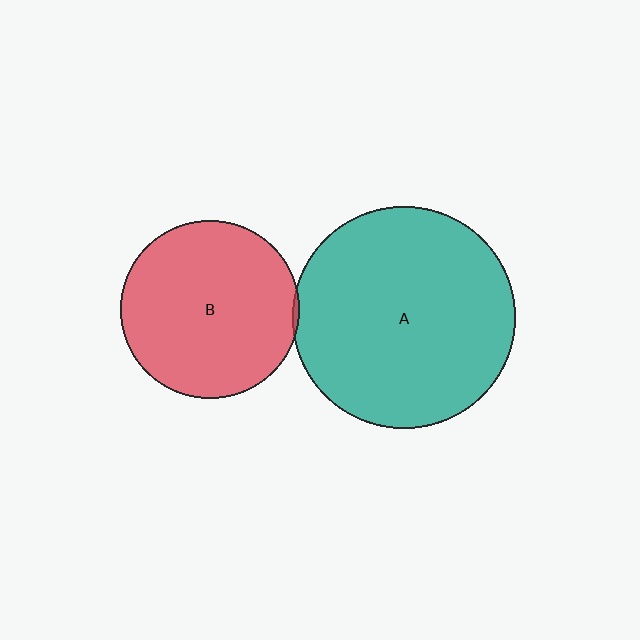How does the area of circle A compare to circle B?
Approximately 1.6 times.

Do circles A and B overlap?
Yes.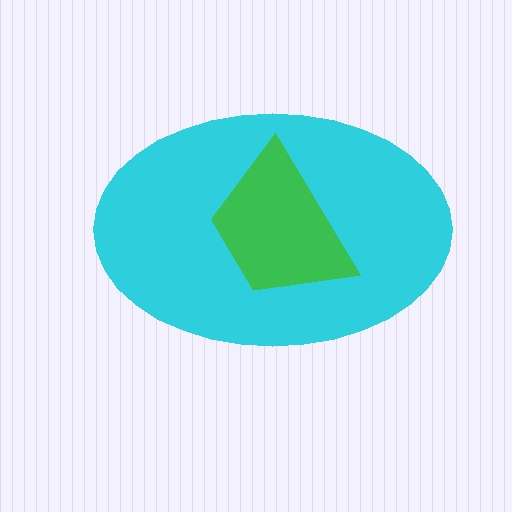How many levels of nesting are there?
2.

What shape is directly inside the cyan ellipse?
The green trapezoid.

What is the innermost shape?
The green trapezoid.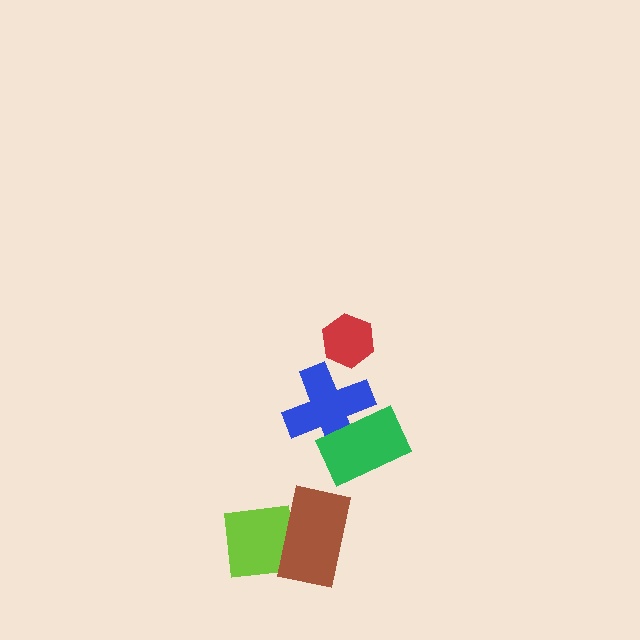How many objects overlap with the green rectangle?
1 object overlaps with the green rectangle.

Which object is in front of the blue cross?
The green rectangle is in front of the blue cross.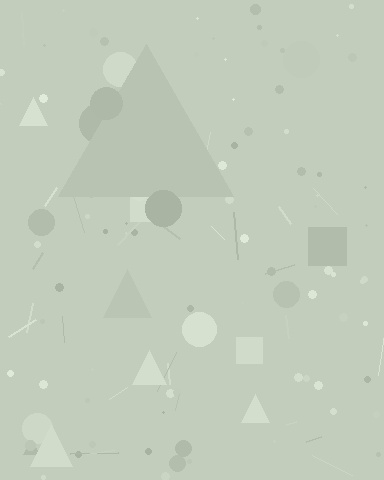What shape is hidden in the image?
A triangle is hidden in the image.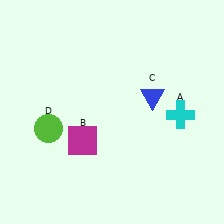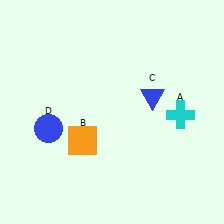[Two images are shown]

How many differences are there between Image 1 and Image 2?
There are 2 differences between the two images.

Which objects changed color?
B changed from magenta to orange. D changed from lime to blue.